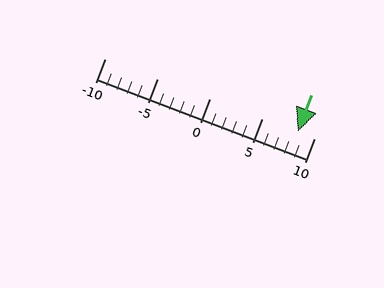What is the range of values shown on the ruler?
The ruler shows values from -10 to 10.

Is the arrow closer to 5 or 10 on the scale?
The arrow is closer to 10.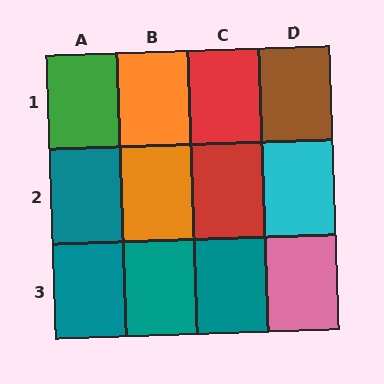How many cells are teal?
4 cells are teal.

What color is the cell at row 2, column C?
Red.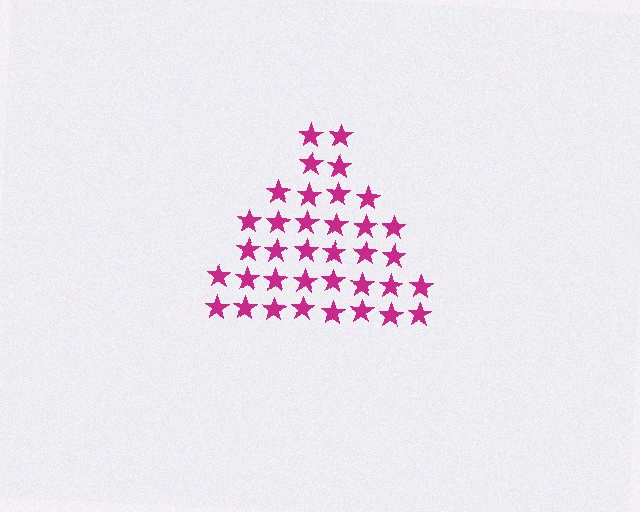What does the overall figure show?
The overall figure shows a triangle.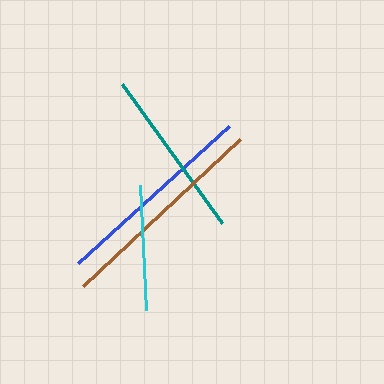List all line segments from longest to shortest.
From longest to shortest: brown, blue, teal, cyan.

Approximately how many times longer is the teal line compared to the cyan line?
The teal line is approximately 1.4 times the length of the cyan line.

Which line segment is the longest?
The brown line is the longest at approximately 215 pixels.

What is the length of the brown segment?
The brown segment is approximately 215 pixels long.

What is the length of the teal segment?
The teal segment is approximately 171 pixels long.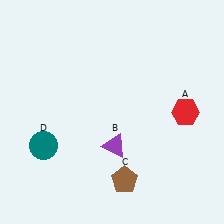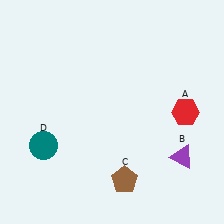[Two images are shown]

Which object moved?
The purple triangle (B) moved right.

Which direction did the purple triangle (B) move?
The purple triangle (B) moved right.